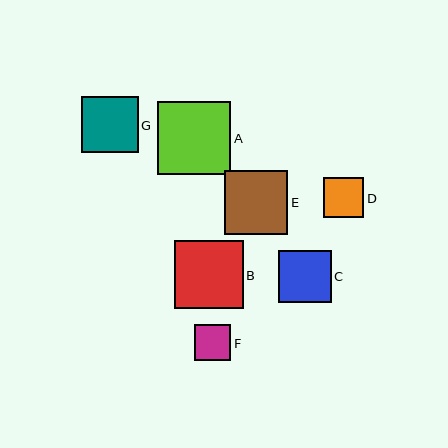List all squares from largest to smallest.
From largest to smallest: A, B, E, G, C, D, F.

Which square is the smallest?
Square F is the smallest with a size of approximately 36 pixels.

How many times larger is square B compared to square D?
Square B is approximately 1.7 times the size of square D.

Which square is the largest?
Square A is the largest with a size of approximately 74 pixels.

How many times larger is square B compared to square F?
Square B is approximately 1.9 times the size of square F.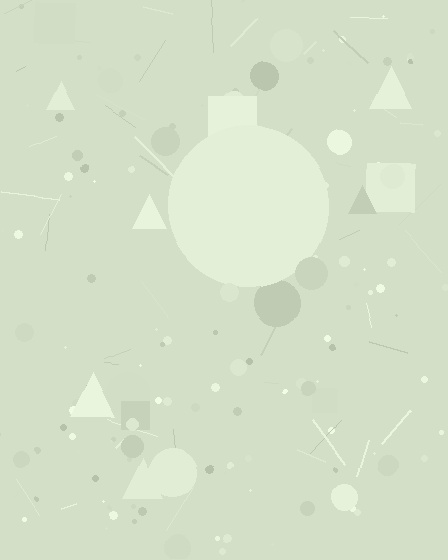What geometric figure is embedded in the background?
A circle is embedded in the background.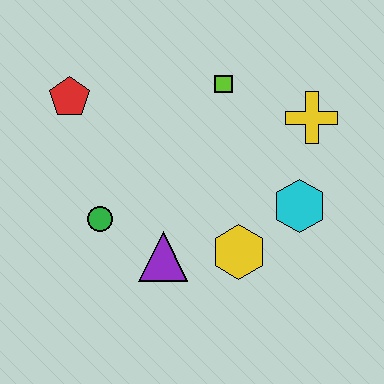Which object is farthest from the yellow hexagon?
The red pentagon is farthest from the yellow hexagon.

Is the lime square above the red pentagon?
Yes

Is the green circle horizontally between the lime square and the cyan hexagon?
No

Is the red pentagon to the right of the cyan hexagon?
No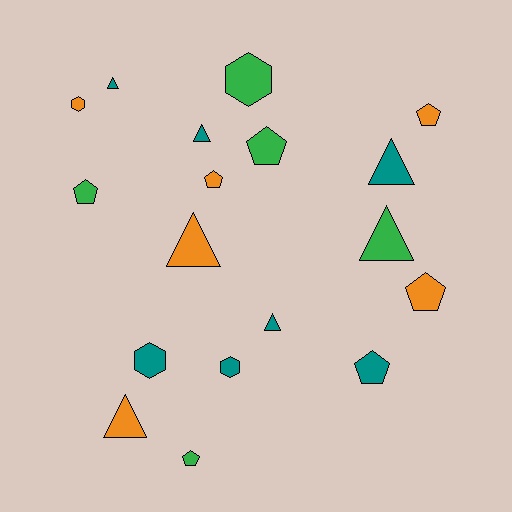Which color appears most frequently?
Teal, with 7 objects.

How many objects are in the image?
There are 18 objects.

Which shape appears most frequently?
Triangle, with 7 objects.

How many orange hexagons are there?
There is 1 orange hexagon.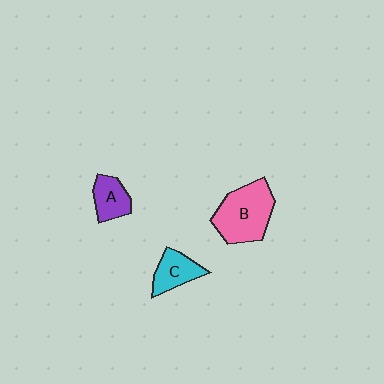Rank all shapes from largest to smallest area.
From largest to smallest: B (pink), C (cyan), A (purple).